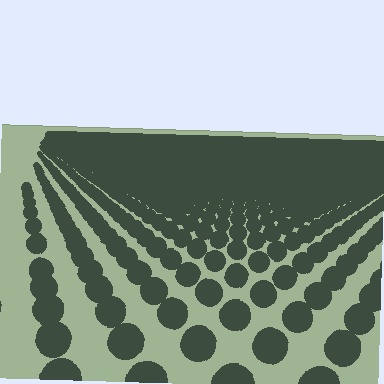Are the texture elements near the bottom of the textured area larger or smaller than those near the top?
Larger. Near the bottom, elements are closer to the viewer and appear at a bigger on-screen size.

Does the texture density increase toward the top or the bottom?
Density increases toward the top.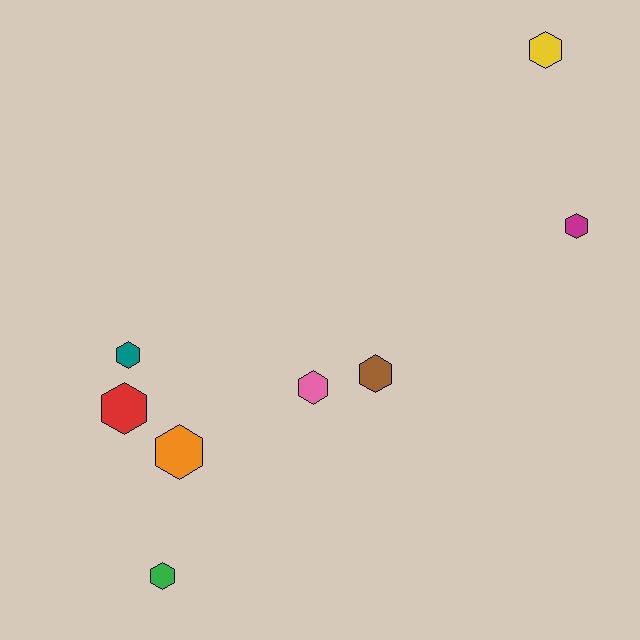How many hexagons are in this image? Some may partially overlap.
There are 8 hexagons.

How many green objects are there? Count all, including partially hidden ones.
There is 1 green object.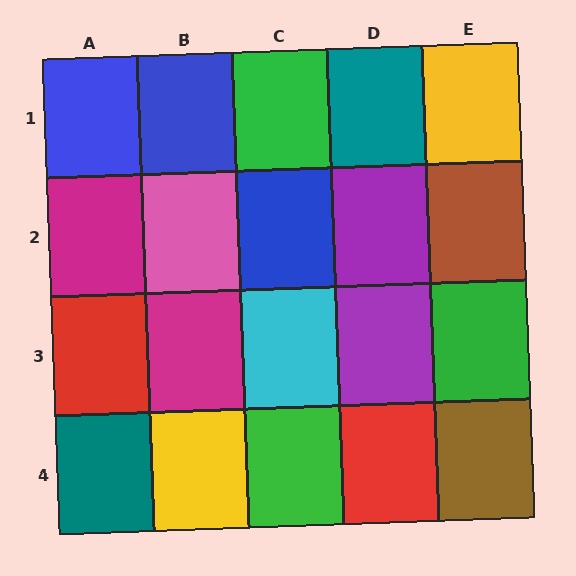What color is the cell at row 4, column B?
Yellow.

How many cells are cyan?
1 cell is cyan.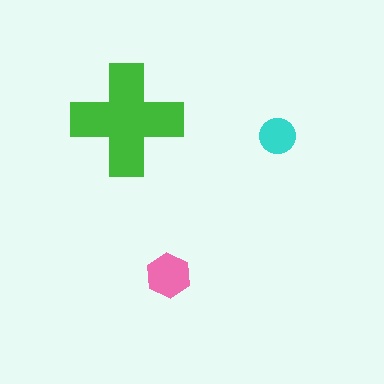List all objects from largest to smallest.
The green cross, the pink hexagon, the cyan circle.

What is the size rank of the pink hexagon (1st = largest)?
2nd.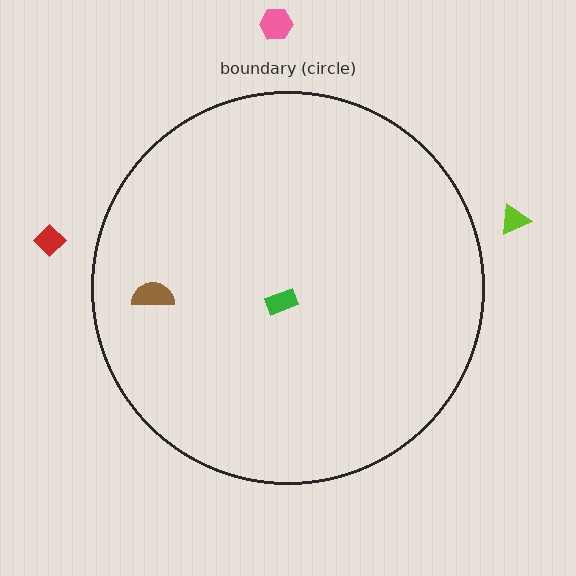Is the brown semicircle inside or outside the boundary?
Inside.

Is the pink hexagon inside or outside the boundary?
Outside.